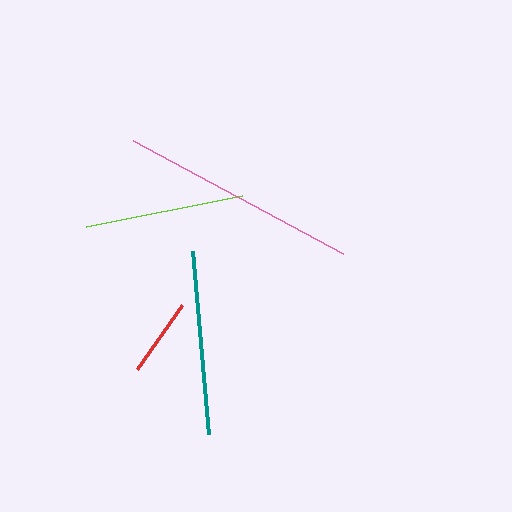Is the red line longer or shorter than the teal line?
The teal line is longer than the red line.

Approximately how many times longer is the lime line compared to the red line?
The lime line is approximately 2.0 times the length of the red line.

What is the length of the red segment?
The red segment is approximately 79 pixels long.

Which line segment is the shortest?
The red line is the shortest at approximately 79 pixels.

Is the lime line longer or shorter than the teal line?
The teal line is longer than the lime line.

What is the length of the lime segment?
The lime segment is approximately 159 pixels long.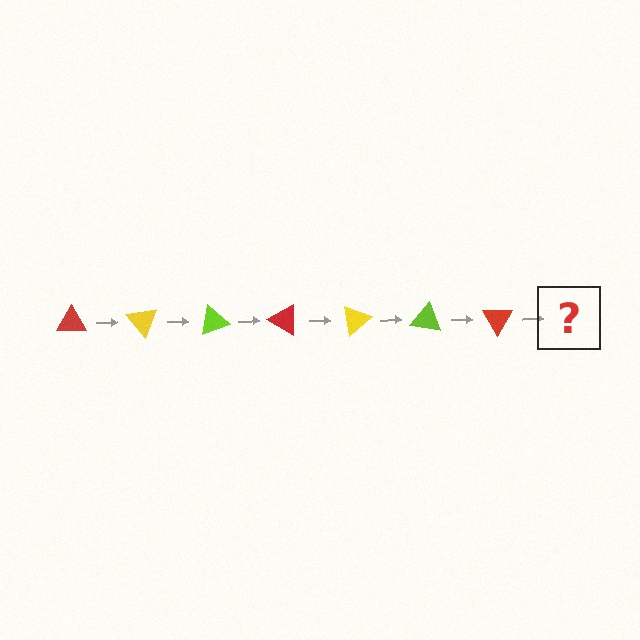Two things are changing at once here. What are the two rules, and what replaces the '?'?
The two rules are that it rotates 50 degrees each step and the color cycles through red, yellow, and lime. The '?' should be a yellow triangle, rotated 350 degrees from the start.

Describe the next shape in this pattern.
It should be a yellow triangle, rotated 350 degrees from the start.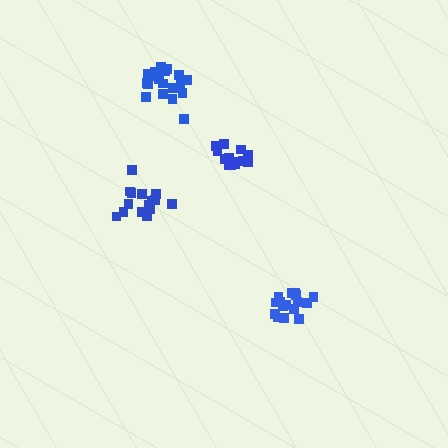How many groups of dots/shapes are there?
There are 4 groups.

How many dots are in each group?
Group 1: 15 dots, Group 2: 16 dots, Group 3: 20 dots, Group 4: 14 dots (65 total).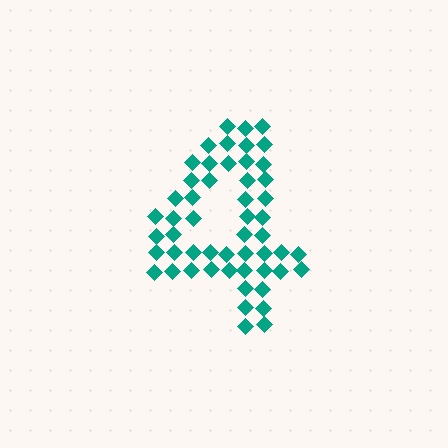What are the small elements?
The small elements are diamonds.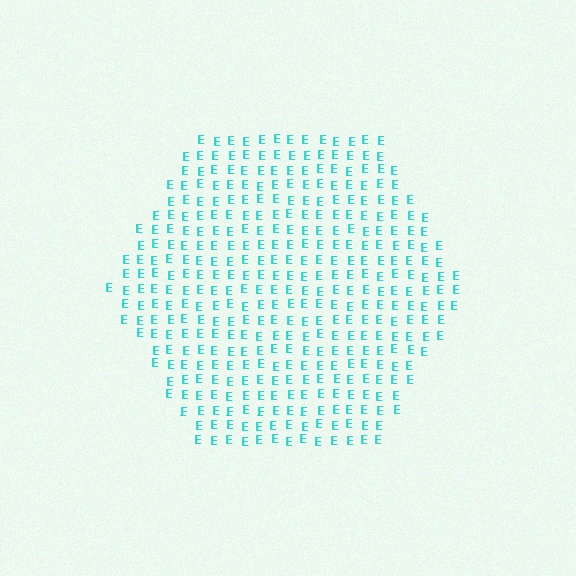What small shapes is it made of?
It is made of small letter E's.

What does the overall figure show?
The overall figure shows a hexagon.